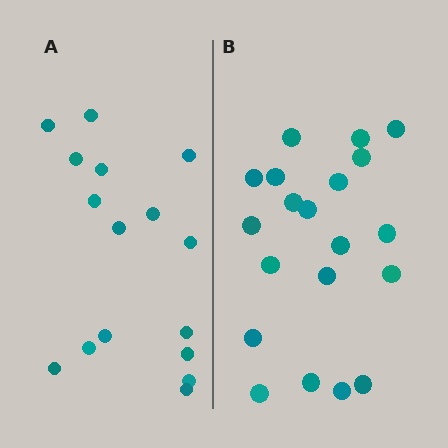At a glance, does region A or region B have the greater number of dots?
Region B (the right region) has more dots.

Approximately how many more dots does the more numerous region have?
Region B has about 4 more dots than region A.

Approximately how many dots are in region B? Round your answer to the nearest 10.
About 20 dots.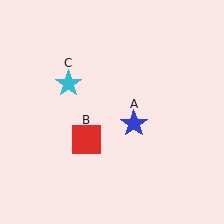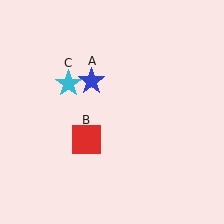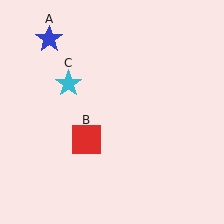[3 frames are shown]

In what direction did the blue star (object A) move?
The blue star (object A) moved up and to the left.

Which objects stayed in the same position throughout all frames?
Red square (object B) and cyan star (object C) remained stationary.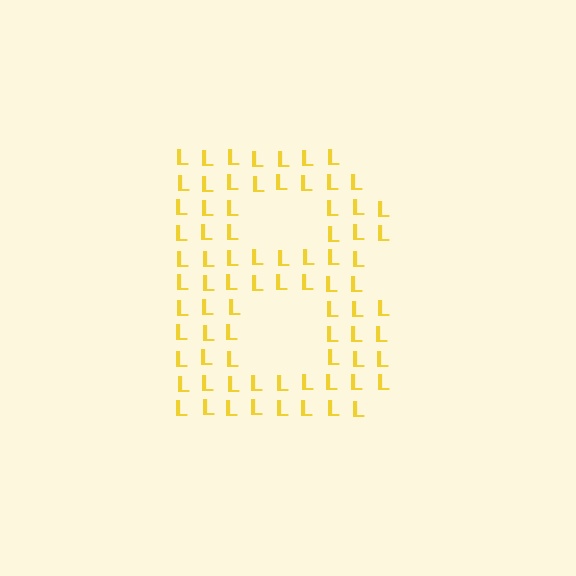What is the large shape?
The large shape is the letter B.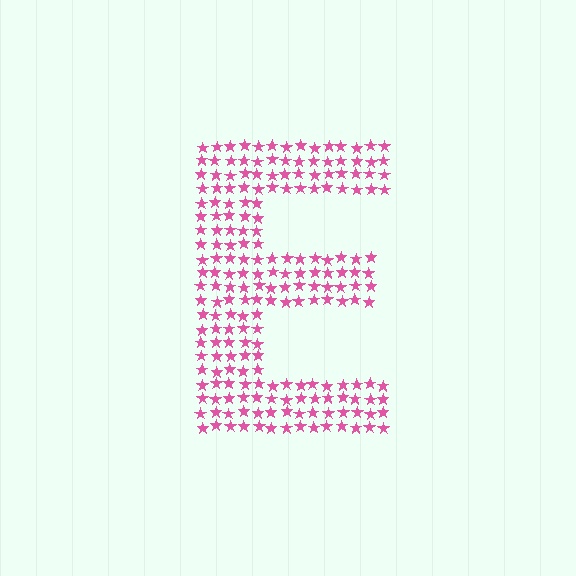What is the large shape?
The large shape is the letter E.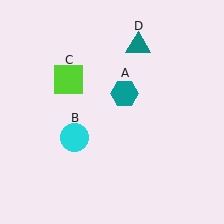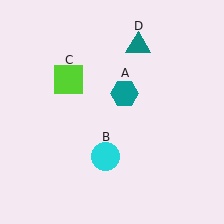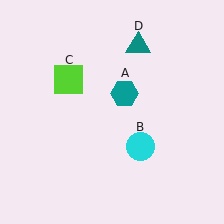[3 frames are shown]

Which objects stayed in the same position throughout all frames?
Teal hexagon (object A) and lime square (object C) and teal triangle (object D) remained stationary.